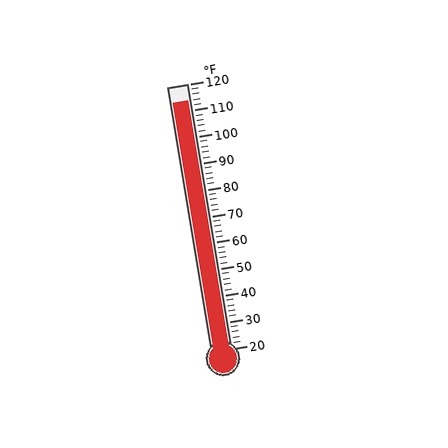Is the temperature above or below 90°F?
The temperature is above 90°F.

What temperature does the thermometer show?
The thermometer shows approximately 114°F.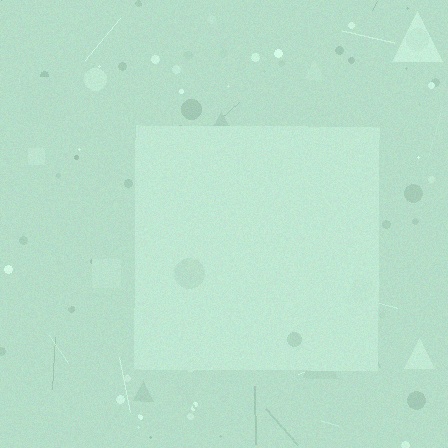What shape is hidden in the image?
A square is hidden in the image.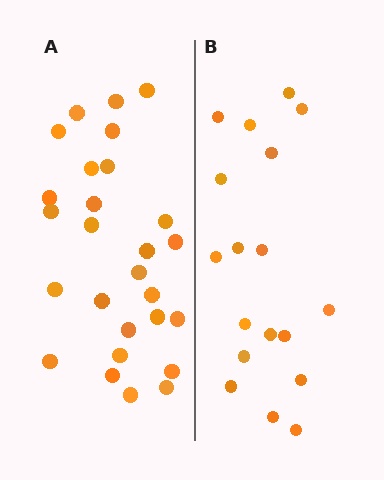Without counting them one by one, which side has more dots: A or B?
Region A (the left region) has more dots.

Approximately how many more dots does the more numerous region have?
Region A has roughly 8 or so more dots than region B.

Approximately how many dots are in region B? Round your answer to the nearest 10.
About 20 dots. (The exact count is 18, which rounds to 20.)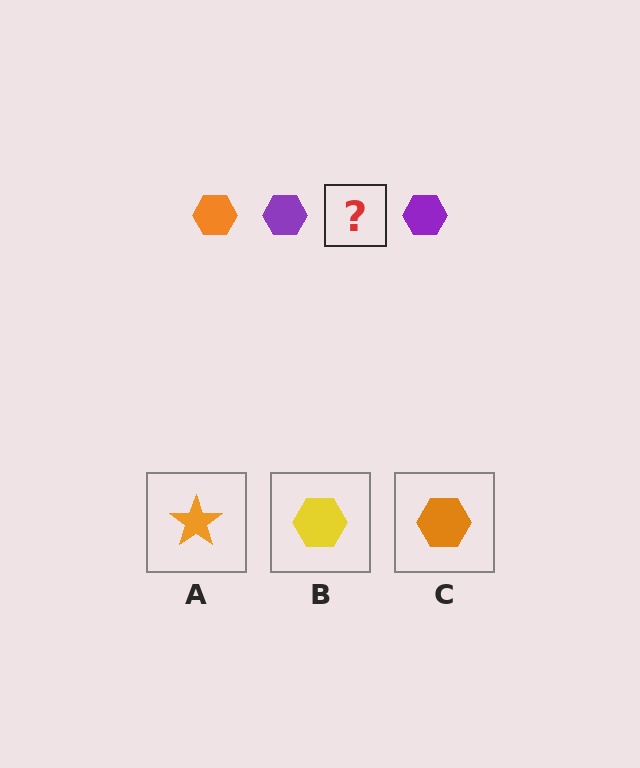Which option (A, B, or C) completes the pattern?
C.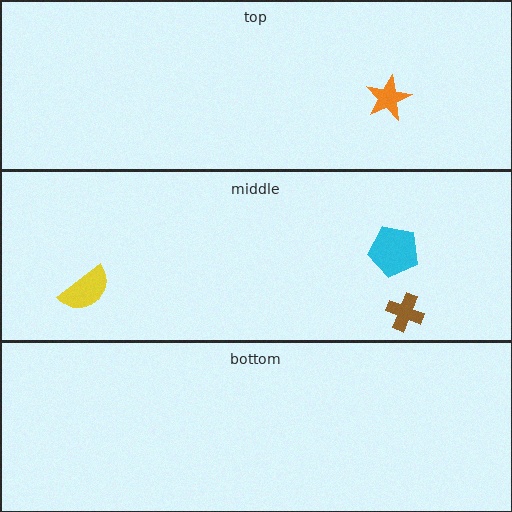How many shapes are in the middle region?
3.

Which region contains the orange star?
The top region.